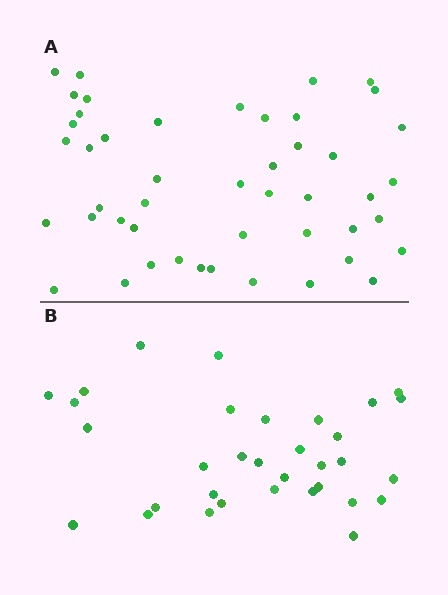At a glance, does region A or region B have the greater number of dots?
Region A (the top region) has more dots.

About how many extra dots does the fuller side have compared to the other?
Region A has approximately 15 more dots than region B.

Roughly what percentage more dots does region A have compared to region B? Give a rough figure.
About 40% more.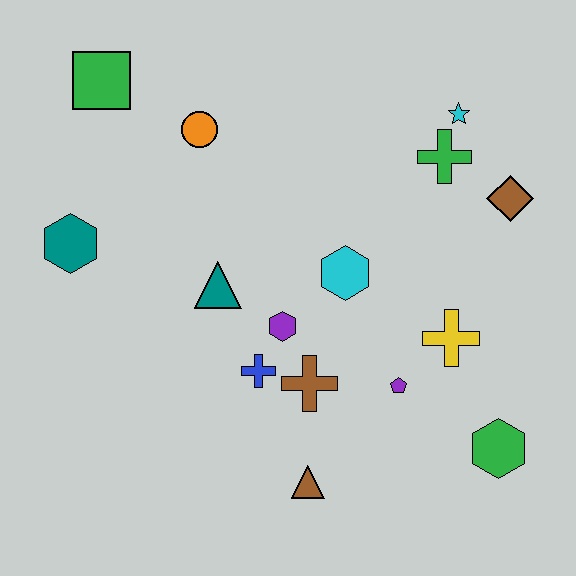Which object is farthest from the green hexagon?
The green square is farthest from the green hexagon.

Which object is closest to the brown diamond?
The green cross is closest to the brown diamond.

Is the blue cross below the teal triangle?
Yes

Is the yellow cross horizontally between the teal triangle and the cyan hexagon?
No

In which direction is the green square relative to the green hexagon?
The green square is to the left of the green hexagon.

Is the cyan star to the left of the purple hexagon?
No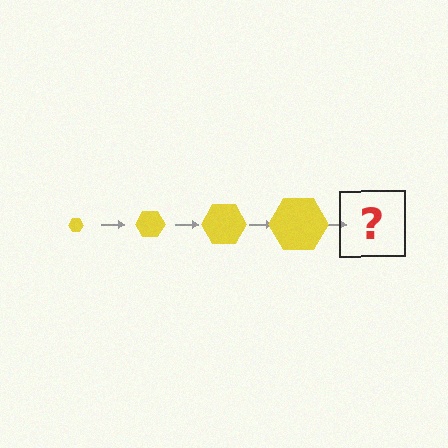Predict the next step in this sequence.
The next step is a yellow hexagon, larger than the previous one.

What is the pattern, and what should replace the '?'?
The pattern is that the hexagon gets progressively larger each step. The '?' should be a yellow hexagon, larger than the previous one.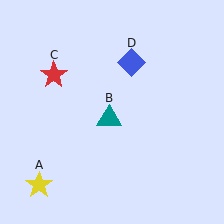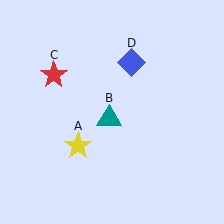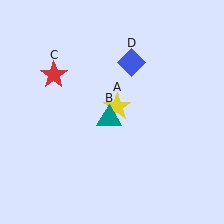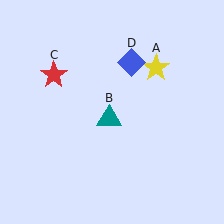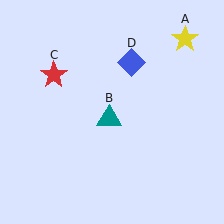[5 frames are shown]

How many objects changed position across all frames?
1 object changed position: yellow star (object A).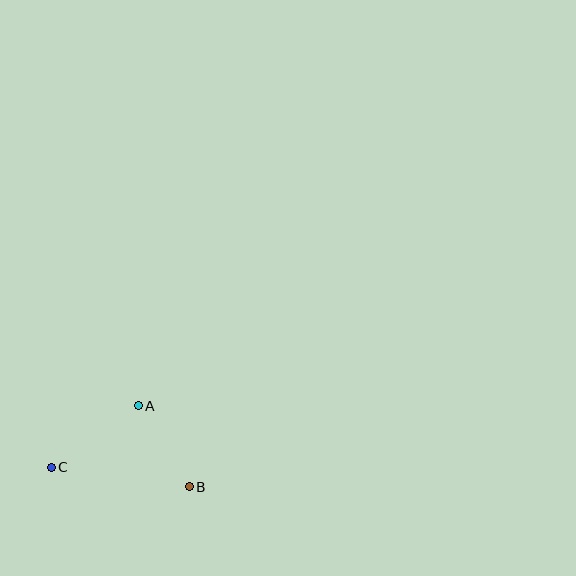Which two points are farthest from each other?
Points B and C are farthest from each other.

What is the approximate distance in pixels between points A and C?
The distance between A and C is approximately 107 pixels.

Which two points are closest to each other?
Points A and B are closest to each other.